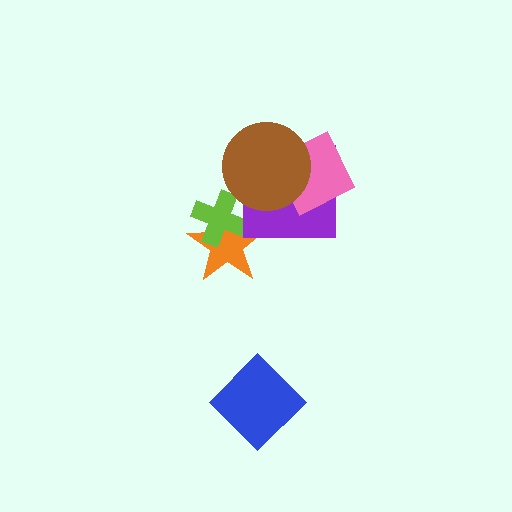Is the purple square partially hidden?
Yes, it is partially covered by another shape.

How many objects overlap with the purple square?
2 objects overlap with the purple square.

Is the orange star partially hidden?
Yes, it is partially covered by another shape.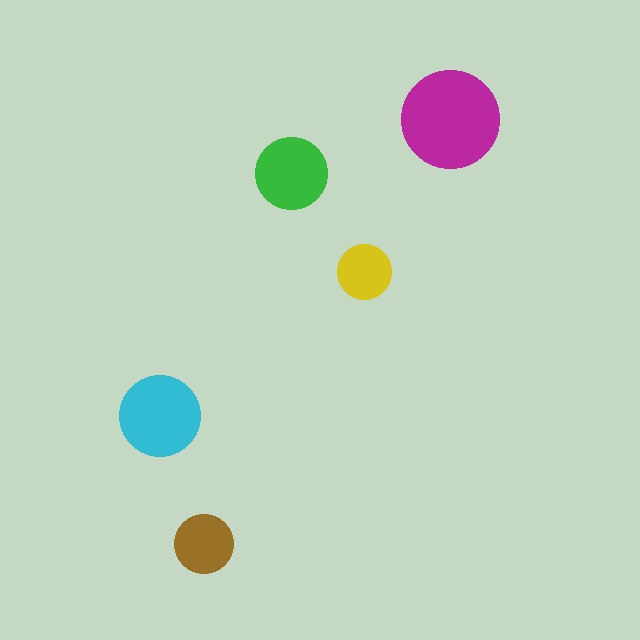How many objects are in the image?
There are 5 objects in the image.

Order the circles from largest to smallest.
the magenta one, the cyan one, the green one, the brown one, the yellow one.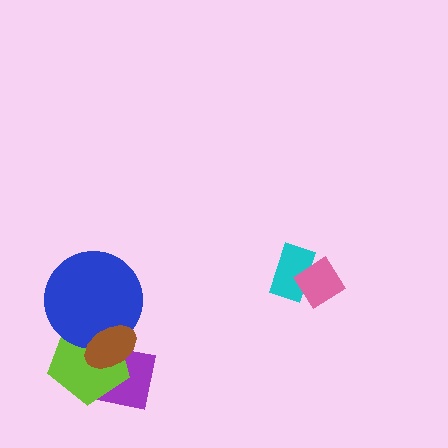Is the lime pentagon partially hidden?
Yes, it is partially covered by another shape.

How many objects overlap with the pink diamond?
1 object overlaps with the pink diamond.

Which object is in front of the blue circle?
The brown ellipse is in front of the blue circle.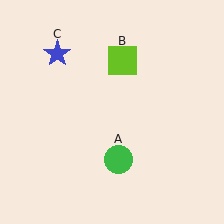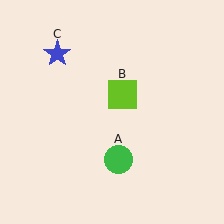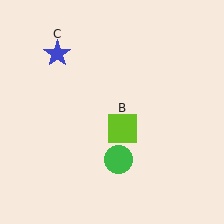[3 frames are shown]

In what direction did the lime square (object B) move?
The lime square (object B) moved down.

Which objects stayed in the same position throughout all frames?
Green circle (object A) and blue star (object C) remained stationary.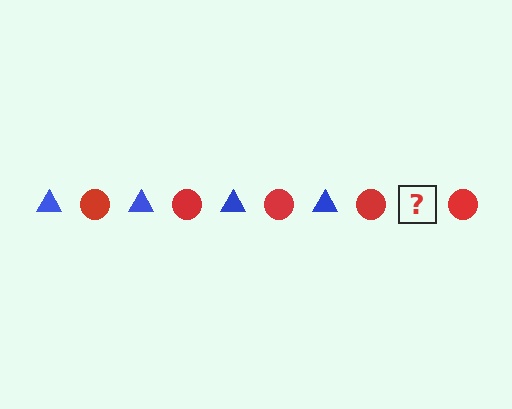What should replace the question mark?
The question mark should be replaced with a blue triangle.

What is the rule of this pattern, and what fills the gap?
The rule is that the pattern alternates between blue triangle and red circle. The gap should be filled with a blue triangle.